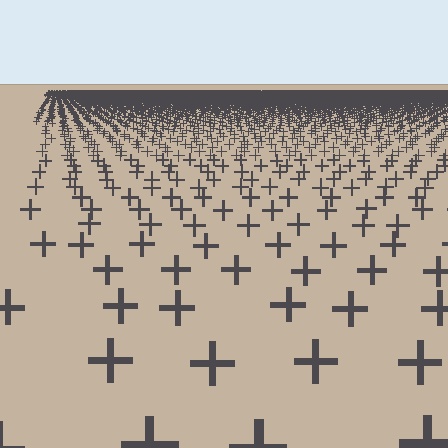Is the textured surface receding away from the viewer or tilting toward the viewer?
The surface is receding away from the viewer. Texture elements get smaller and denser toward the top.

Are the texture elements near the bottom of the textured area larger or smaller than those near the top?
Larger. Near the bottom, elements are closer to the viewer and appear at a bigger on-screen size.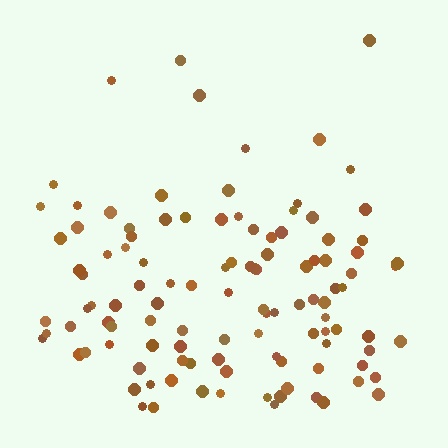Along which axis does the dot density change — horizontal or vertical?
Vertical.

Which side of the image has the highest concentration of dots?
The bottom.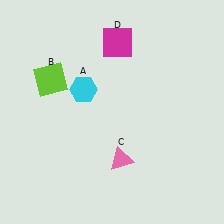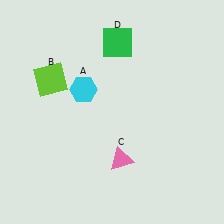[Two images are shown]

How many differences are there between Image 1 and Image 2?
There is 1 difference between the two images.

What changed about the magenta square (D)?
In Image 1, D is magenta. In Image 2, it changed to green.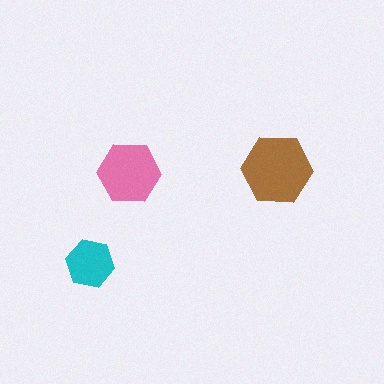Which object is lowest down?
The cyan hexagon is bottommost.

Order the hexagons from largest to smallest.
the brown one, the pink one, the cyan one.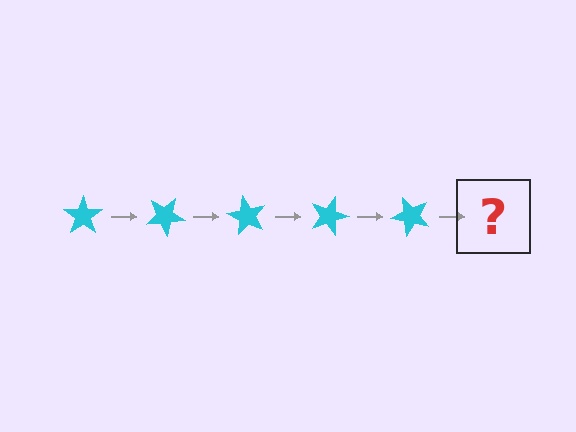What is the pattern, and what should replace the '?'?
The pattern is that the star rotates 30 degrees each step. The '?' should be a cyan star rotated 150 degrees.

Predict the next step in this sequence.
The next step is a cyan star rotated 150 degrees.